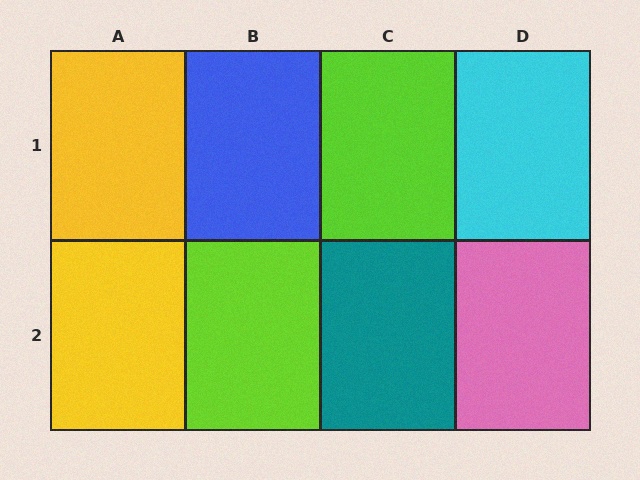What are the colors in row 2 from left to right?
Yellow, lime, teal, pink.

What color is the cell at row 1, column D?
Cyan.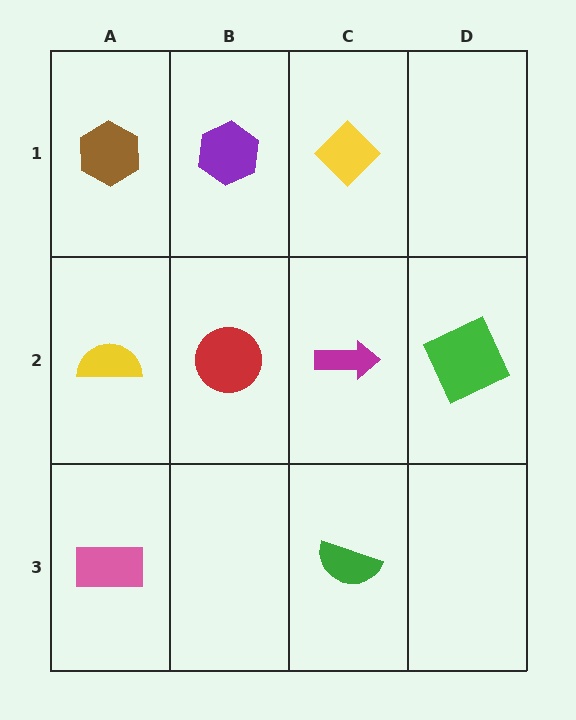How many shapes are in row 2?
4 shapes.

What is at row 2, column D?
A green square.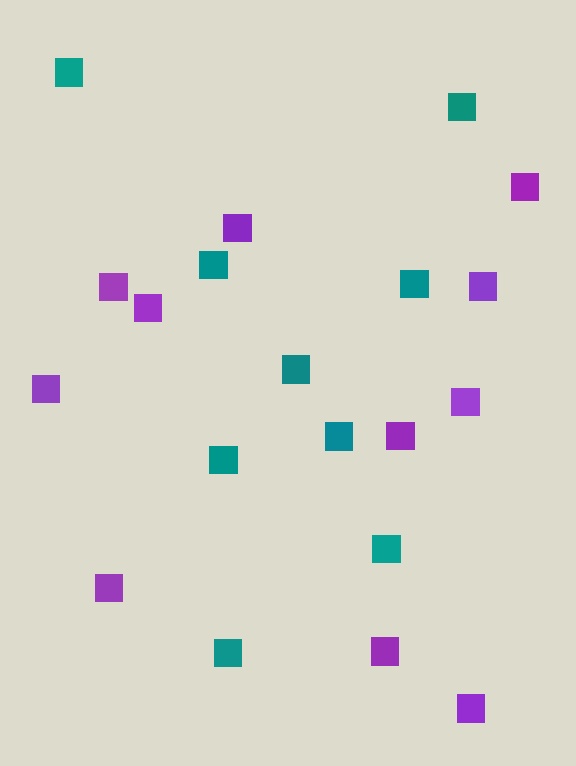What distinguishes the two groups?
There are 2 groups: one group of purple squares (11) and one group of teal squares (9).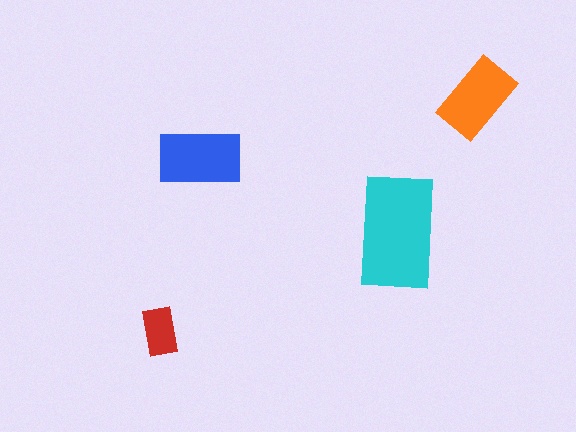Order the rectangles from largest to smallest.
the cyan one, the blue one, the orange one, the red one.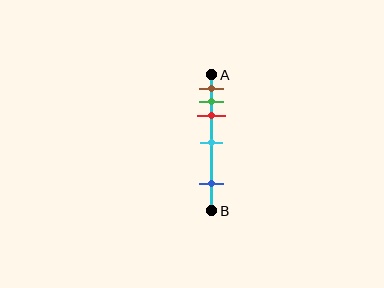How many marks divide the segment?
There are 5 marks dividing the segment.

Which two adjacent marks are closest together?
The green and red marks are the closest adjacent pair.